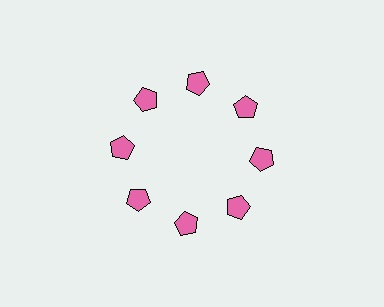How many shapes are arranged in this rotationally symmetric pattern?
There are 8 shapes, arranged in 8 groups of 1.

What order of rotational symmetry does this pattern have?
This pattern has 8-fold rotational symmetry.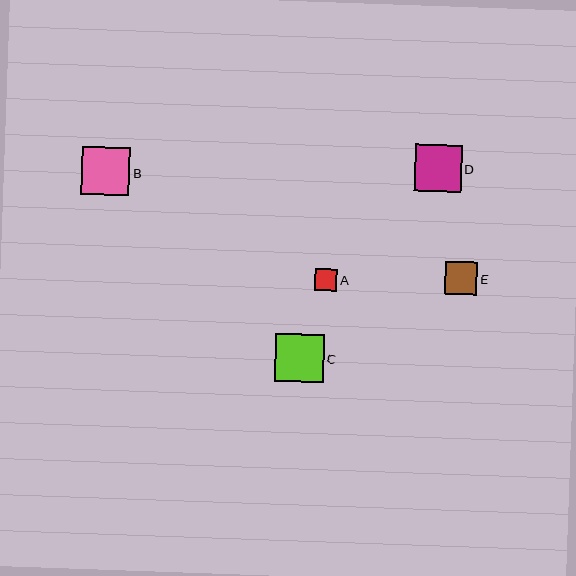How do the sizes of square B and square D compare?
Square B and square D are approximately the same size.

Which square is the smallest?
Square A is the smallest with a size of approximately 22 pixels.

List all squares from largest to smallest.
From largest to smallest: C, B, D, E, A.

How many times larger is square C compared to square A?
Square C is approximately 2.2 times the size of square A.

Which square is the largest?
Square C is the largest with a size of approximately 49 pixels.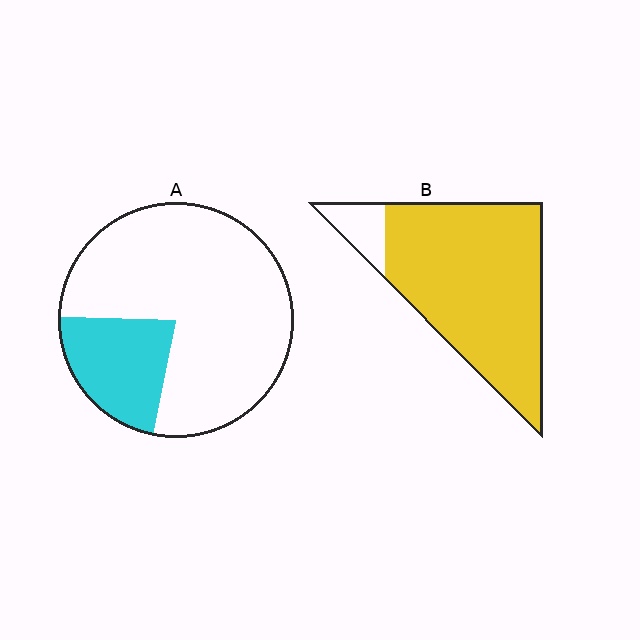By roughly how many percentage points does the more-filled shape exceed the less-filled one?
By roughly 65 percentage points (B over A).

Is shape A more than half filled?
No.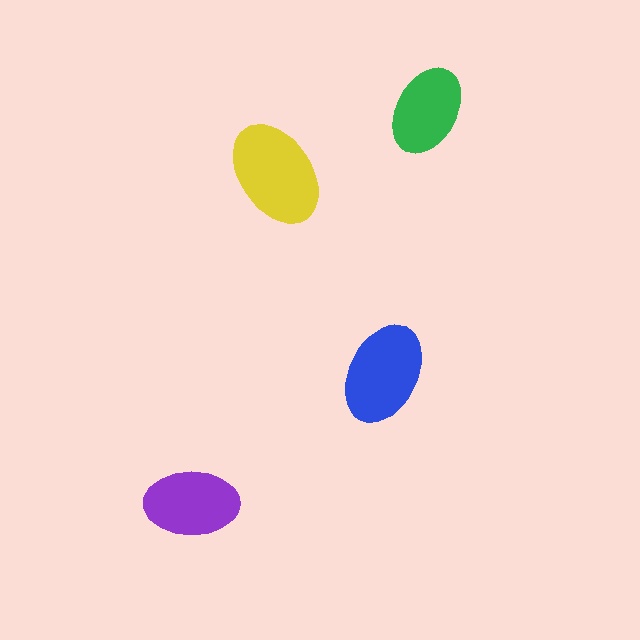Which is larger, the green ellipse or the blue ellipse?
The blue one.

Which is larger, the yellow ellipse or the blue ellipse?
The yellow one.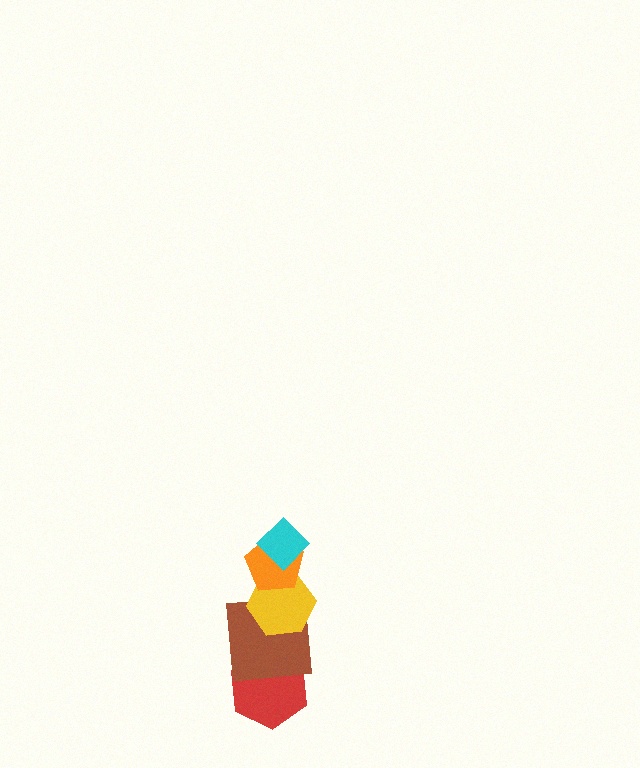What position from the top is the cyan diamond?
The cyan diamond is 1st from the top.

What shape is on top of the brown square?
The yellow hexagon is on top of the brown square.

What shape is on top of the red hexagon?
The brown square is on top of the red hexagon.